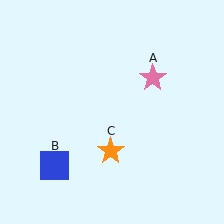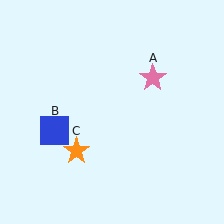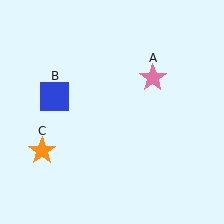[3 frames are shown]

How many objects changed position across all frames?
2 objects changed position: blue square (object B), orange star (object C).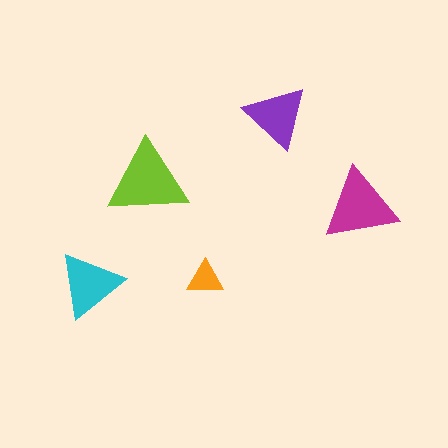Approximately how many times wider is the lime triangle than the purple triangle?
About 1.5 times wider.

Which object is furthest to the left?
The cyan triangle is leftmost.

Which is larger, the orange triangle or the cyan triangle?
The cyan one.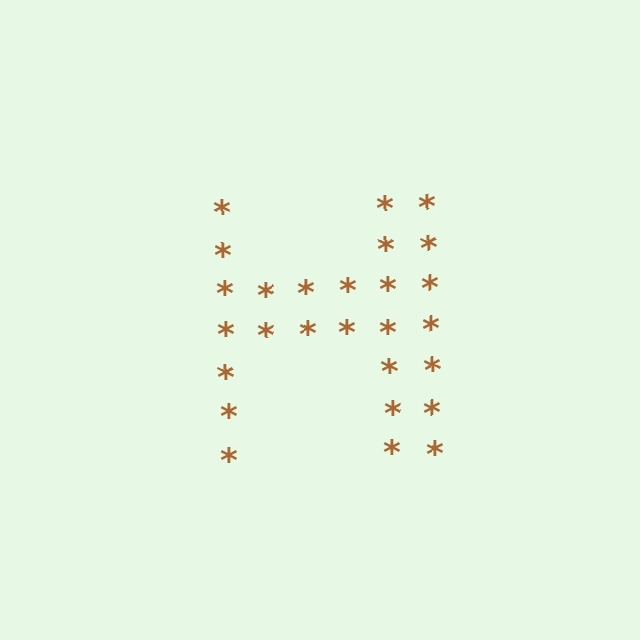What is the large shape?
The large shape is the letter H.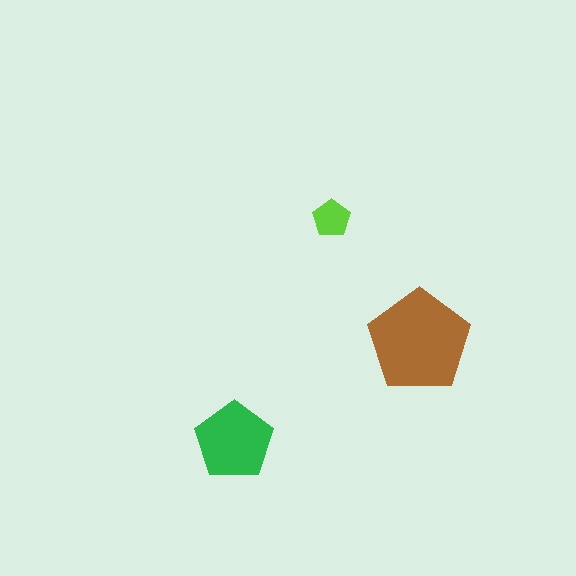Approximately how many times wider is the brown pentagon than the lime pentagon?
About 3 times wider.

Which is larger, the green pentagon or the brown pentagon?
The brown one.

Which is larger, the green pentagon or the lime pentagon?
The green one.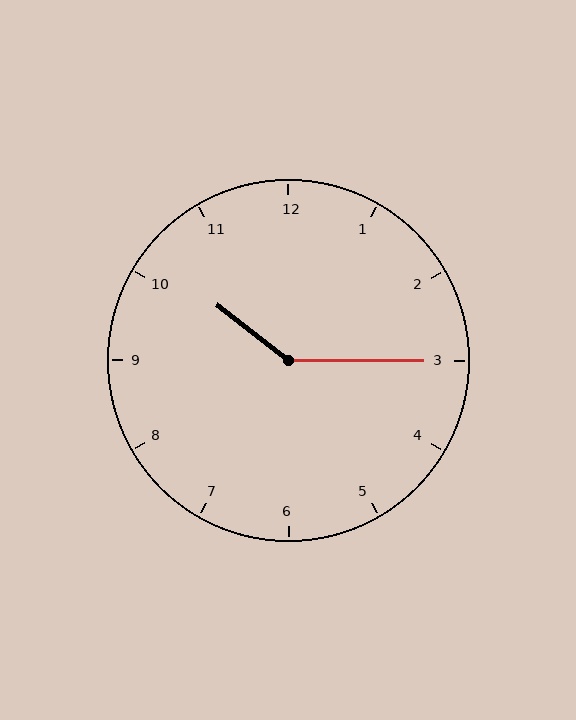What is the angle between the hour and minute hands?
Approximately 142 degrees.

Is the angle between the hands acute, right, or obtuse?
It is obtuse.